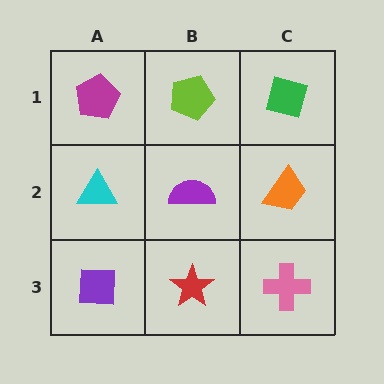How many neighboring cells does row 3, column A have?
2.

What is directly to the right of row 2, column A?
A purple semicircle.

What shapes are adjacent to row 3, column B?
A purple semicircle (row 2, column B), a purple square (row 3, column A), a pink cross (row 3, column C).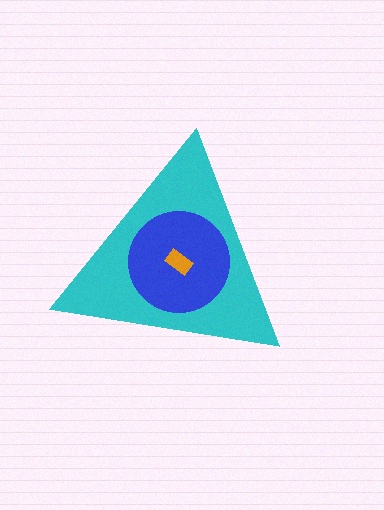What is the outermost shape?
The cyan triangle.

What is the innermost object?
The orange rectangle.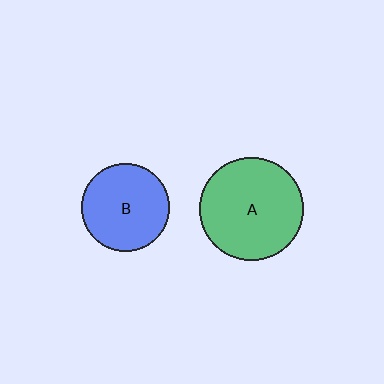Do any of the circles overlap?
No, none of the circles overlap.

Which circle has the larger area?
Circle A (green).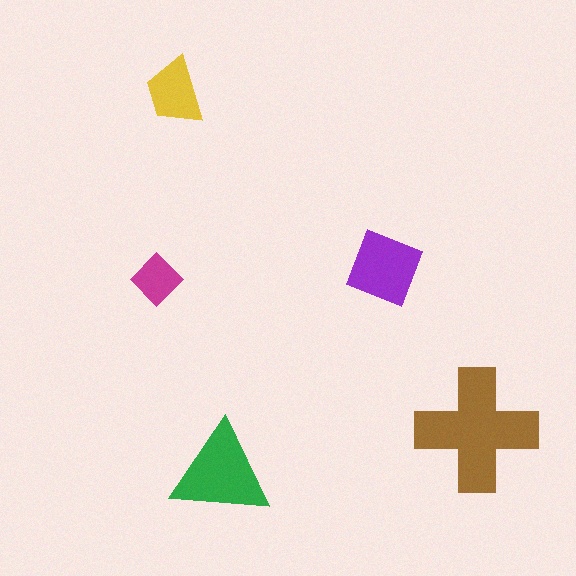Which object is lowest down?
The green triangle is bottommost.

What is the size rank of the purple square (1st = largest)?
3rd.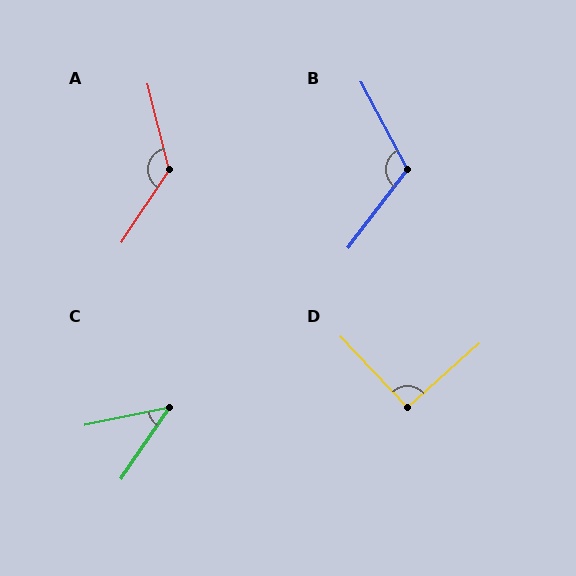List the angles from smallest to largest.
C (44°), D (92°), B (114°), A (133°).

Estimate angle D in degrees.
Approximately 92 degrees.